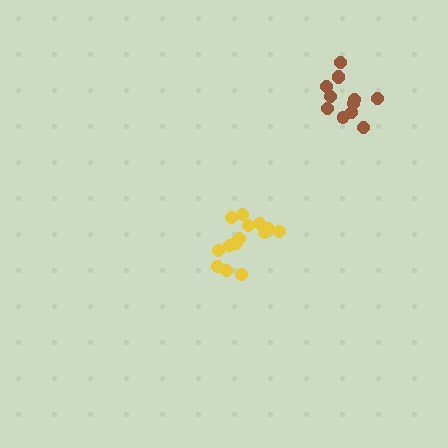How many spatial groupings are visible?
There are 2 spatial groupings.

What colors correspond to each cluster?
The clusters are colored: yellow, brown.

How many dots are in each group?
Group 1: 15 dots, Group 2: 12 dots (27 total).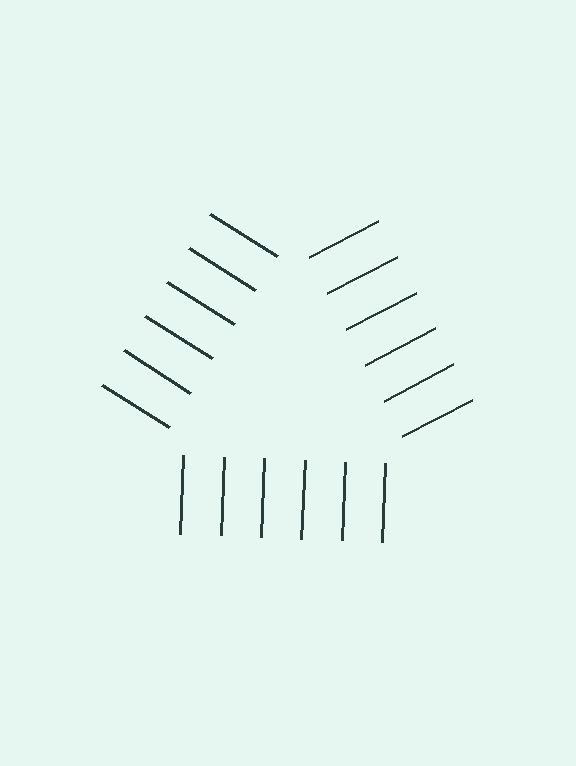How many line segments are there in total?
18 — 6 along each of the 3 edges.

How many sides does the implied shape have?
3 sides — the line-ends trace a triangle.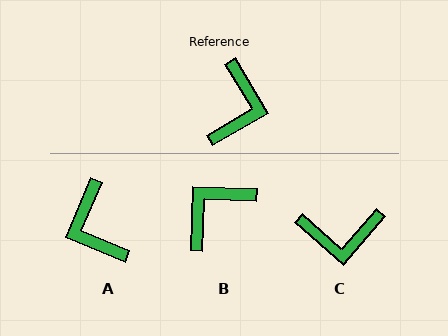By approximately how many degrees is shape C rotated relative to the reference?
Approximately 72 degrees clockwise.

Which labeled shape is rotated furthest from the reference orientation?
B, about 147 degrees away.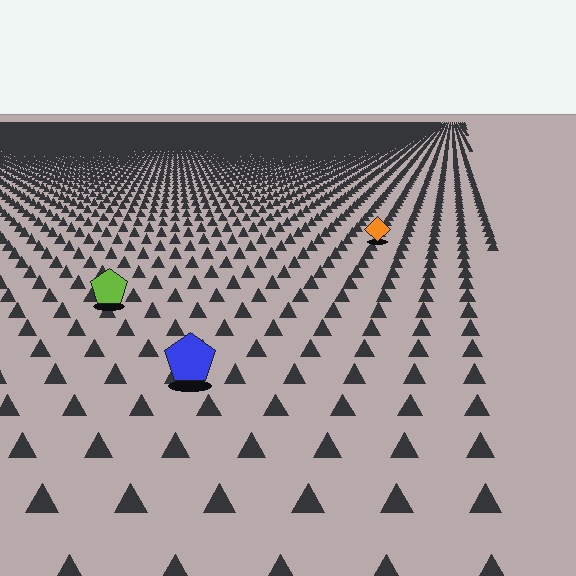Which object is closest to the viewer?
The blue pentagon is closest. The texture marks near it are larger and more spread out.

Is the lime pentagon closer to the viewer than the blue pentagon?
No. The blue pentagon is closer — you can tell from the texture gradient: the ground texture is coarser near it.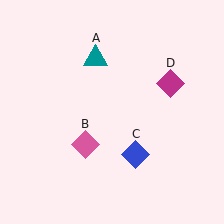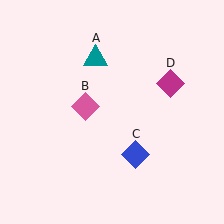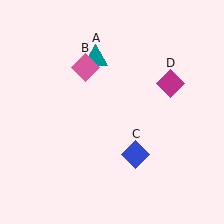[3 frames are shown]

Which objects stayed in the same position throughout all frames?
Teal triangle (object A) and blue diamond (object C) and magenta diamond (object D) remained stationary.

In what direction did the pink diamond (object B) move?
The pink diamond (object B) moved up.